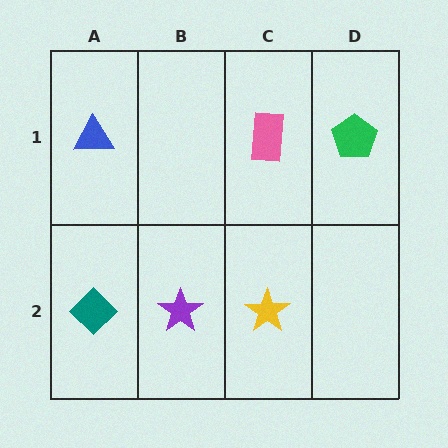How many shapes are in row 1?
3 shapes.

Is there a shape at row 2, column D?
No, that cell is empty.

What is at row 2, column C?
A yellow star.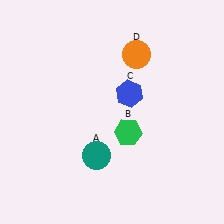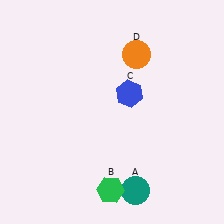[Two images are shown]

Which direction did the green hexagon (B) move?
The green hexagon (B) moved down.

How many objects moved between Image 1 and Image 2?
2 objects moved between the two images.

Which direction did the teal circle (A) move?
The teal circle (A) moved right.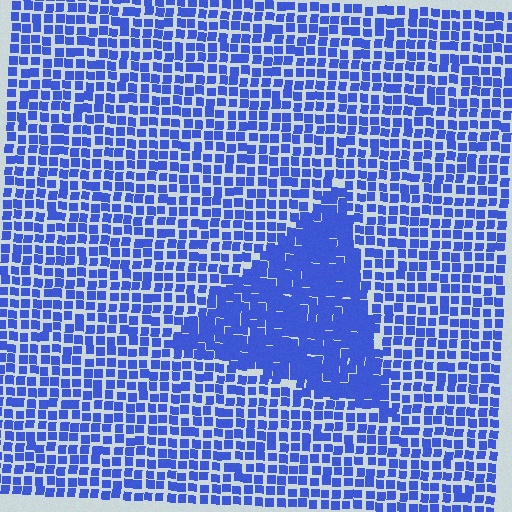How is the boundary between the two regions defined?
The boundary is defined by a change in element density (approximately 1.7x ratio). All elements are the same color, size, and shape.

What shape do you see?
I see a triangle.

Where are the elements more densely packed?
The elements are more densely packed inside the triangle boundary.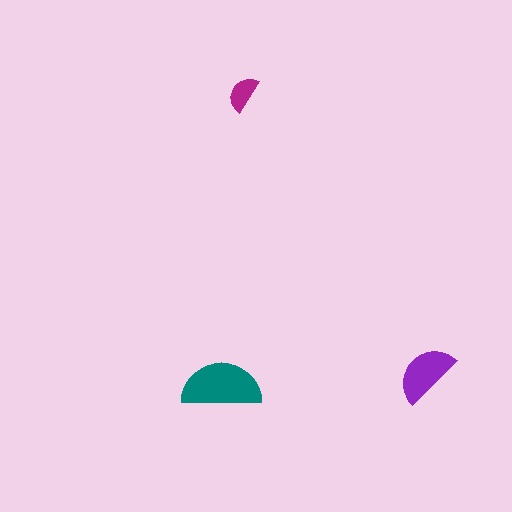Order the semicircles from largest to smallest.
the teal one, the purple one, the magenta one.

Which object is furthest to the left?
The teal semicircle is leftmost.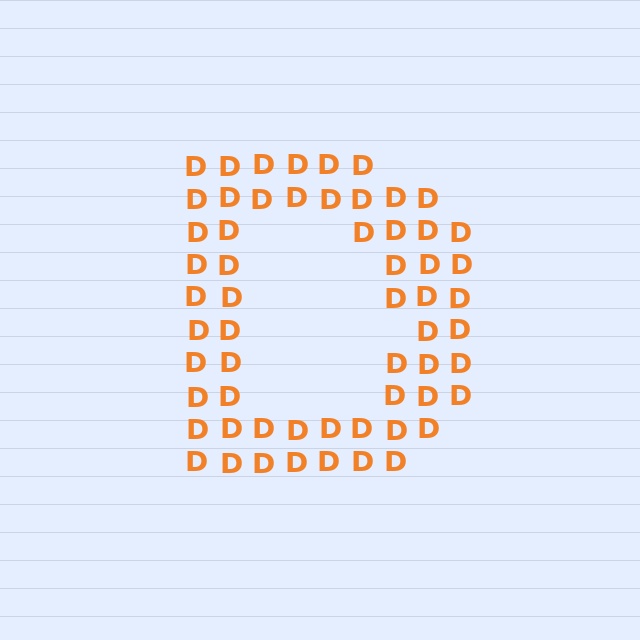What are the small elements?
The small elements are letter D's.